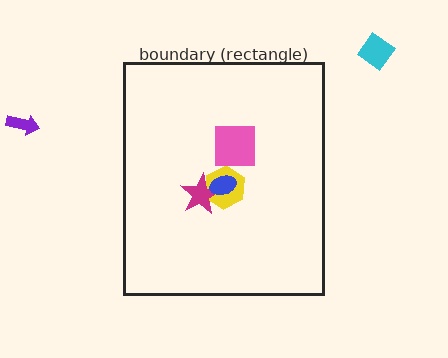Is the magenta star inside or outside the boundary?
Inside.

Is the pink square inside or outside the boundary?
Inside.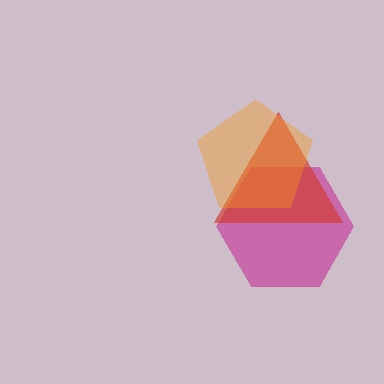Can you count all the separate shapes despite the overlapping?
Yes, there are 3 separate shapes.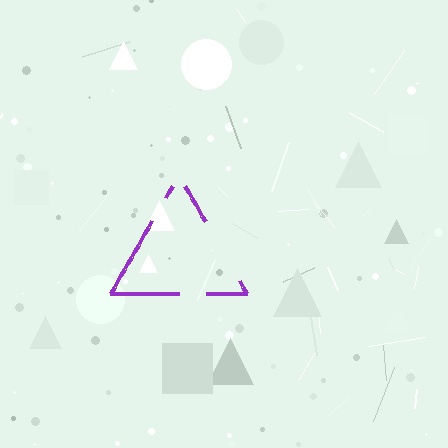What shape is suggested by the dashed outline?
The dashed outline suggests a triangle.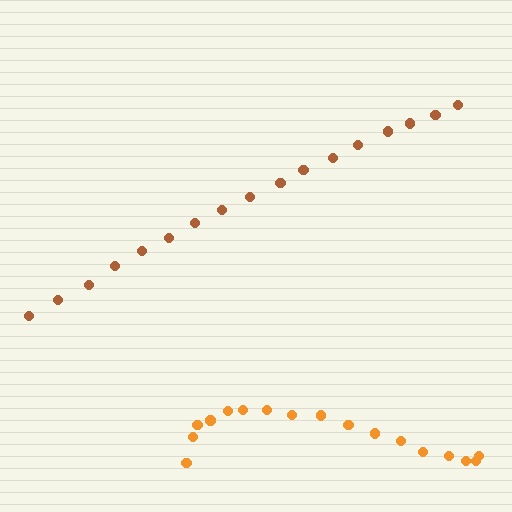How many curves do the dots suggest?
There are 2 distinct paths.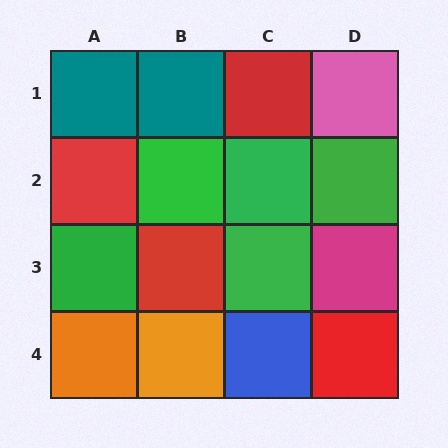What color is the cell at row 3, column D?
Magenta.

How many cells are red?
4 cells are red.